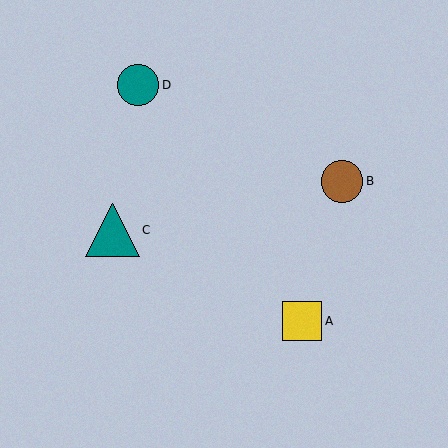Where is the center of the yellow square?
The center of the yellow square is at (302, 321).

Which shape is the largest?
The teal triangle (labeled C) is the largest.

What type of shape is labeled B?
Shape B is a brown circle.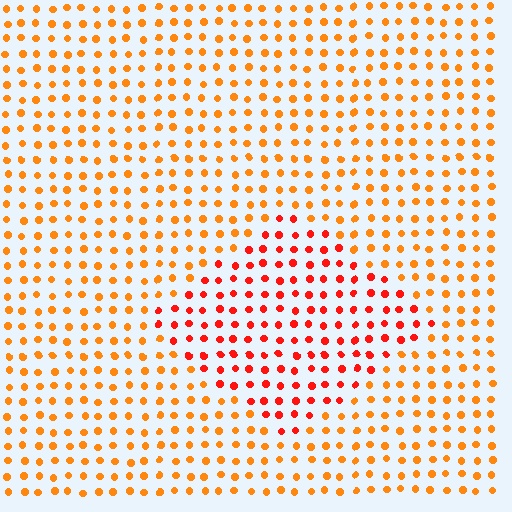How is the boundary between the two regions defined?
The boundary is defined purely by a slight shift in hue (about 29 degrees). Spacing, size, and orientation are identical on both sides.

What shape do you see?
I see a diamond.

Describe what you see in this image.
The image is filled with small orange elements in a uniform arrangement. A diamond-shaped region is visible where the elements are tinted to a slightly different hue, forming a subtle color boundary.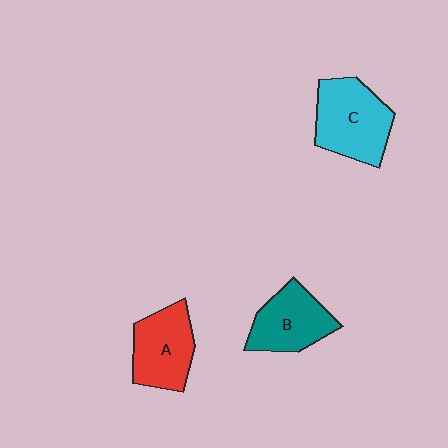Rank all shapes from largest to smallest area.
From largest to smallest: C (cyan), A (red), B (teal).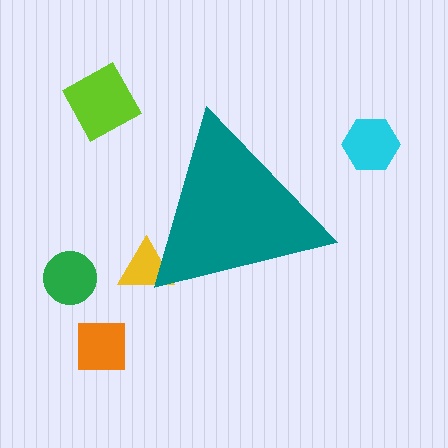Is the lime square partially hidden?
No, the lime square is fully visible.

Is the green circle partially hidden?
No, the green circle is fully visible.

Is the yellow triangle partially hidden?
Yes, the yellow triangle is partially hidden behind the teal triangle.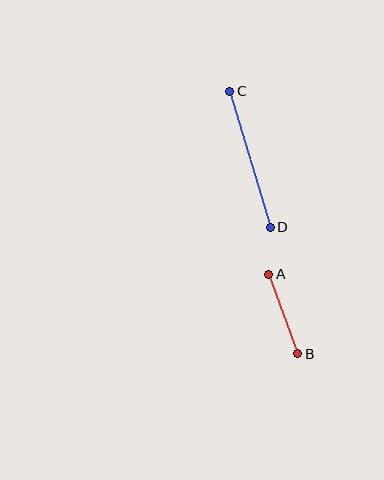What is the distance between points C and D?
The distance is approximately 142 pixels.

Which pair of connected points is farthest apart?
Points C and D are farthest apart.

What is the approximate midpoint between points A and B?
The midpoint is at approximately (283, 314) pixels.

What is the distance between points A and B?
The distance is approximately 85 pixels.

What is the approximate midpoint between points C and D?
The midpoint is at approximately (250, 159) pixels.